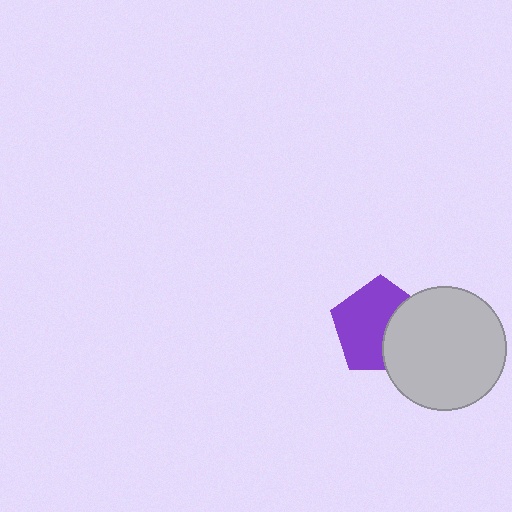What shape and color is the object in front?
The object in front is a light gray circle.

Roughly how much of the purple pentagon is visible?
About half of it is visible (roughly 64%).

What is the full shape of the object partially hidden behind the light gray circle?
The partially hidden object is a purple pentagon.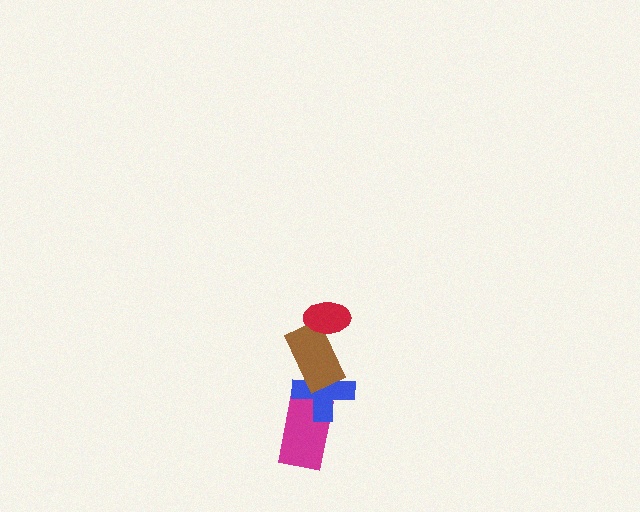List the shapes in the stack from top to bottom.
From top to bottom: the red ellipse, the brown rectangle, the blue cross, the magenta rectangle.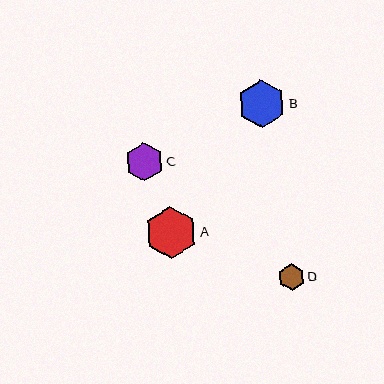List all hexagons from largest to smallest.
From largest to smallest: A, B, C, D.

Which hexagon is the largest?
Hexagon A is the largest with a size of approximately 52 pixels.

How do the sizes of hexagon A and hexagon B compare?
Hexagon A and hexagon B are approximately the same size.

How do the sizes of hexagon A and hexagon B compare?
Hexagon A and hexagon B are approximately the same size.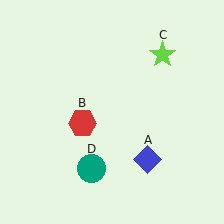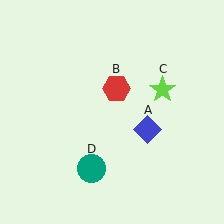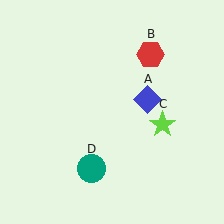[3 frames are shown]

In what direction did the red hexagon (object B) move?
The red hexagon (object B) moved up and to the right.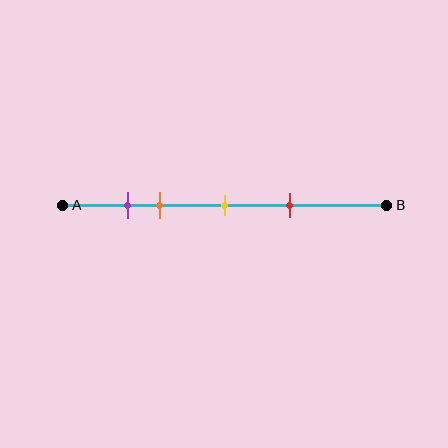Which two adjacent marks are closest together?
The purple and orange marks are the closest adjacent pair.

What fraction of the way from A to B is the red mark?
The red mark is approximately 70% (0.7) of the way from A to B.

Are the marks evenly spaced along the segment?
No, the marks are not evenly spaced.